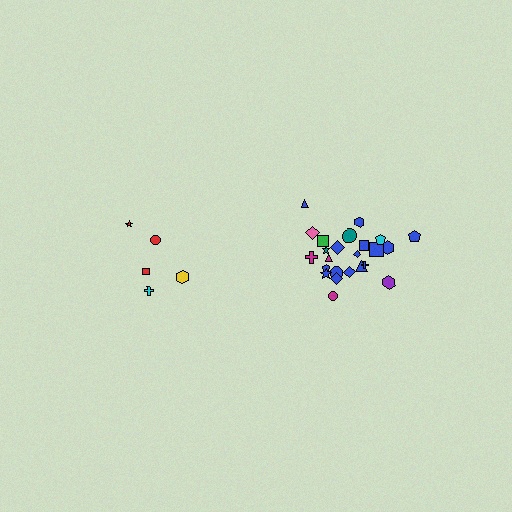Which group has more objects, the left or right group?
The right group.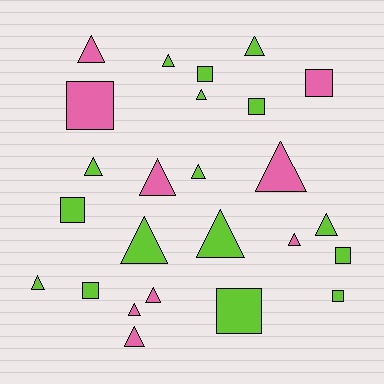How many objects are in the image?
There are 25 objects.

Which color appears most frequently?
Lime, with 16 objects.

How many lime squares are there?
There are 7 lime squares.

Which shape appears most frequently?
Triangle, with 16 objects.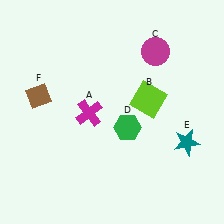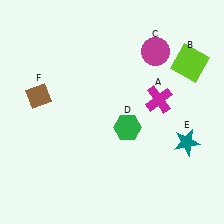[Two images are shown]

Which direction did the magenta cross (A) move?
The magenta cross (A) moved right.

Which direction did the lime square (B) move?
The lime square (B) moved right.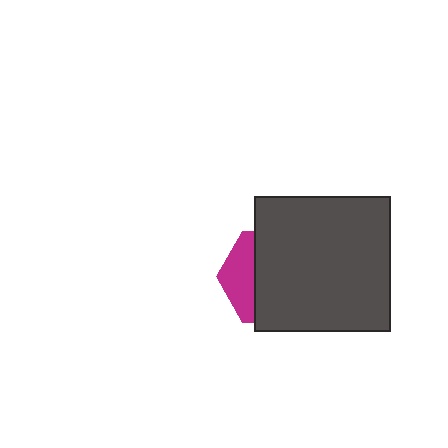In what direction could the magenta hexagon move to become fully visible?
The magenta hexagon could move left. That would shift it out from behind the dark gray square entirely.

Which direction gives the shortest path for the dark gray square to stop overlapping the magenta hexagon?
Moving right gives the shortest separation.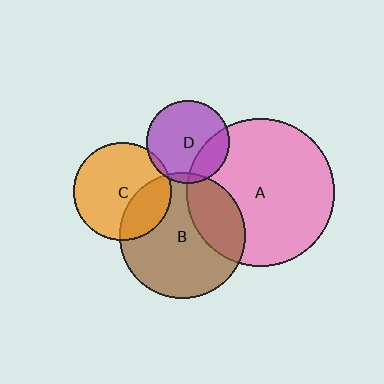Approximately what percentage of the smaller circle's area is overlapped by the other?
Approximately 30%.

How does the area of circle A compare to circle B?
Approximately 1.4 times.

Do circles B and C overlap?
Yes.